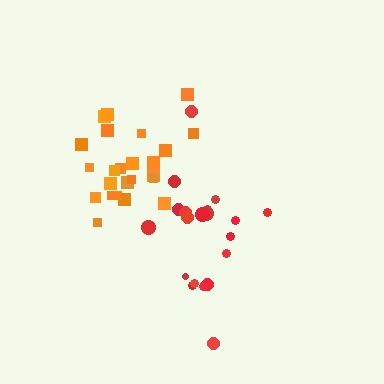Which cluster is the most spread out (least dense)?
Red.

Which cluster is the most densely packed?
Orange.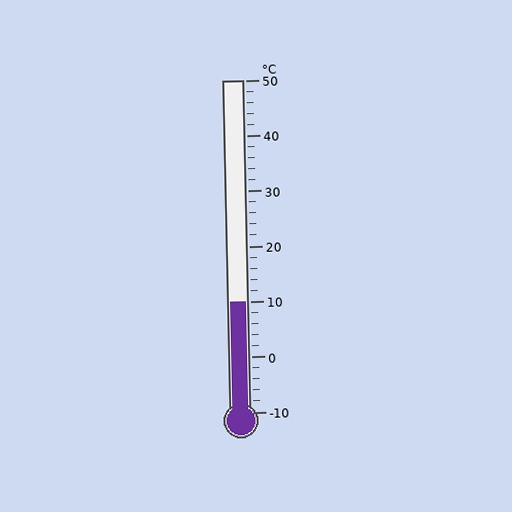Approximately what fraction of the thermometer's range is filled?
The thermometer is filled to approximately 35% of its range.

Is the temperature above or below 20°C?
The temperature is below 20°C.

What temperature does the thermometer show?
The thermometer shows approximately 10°C.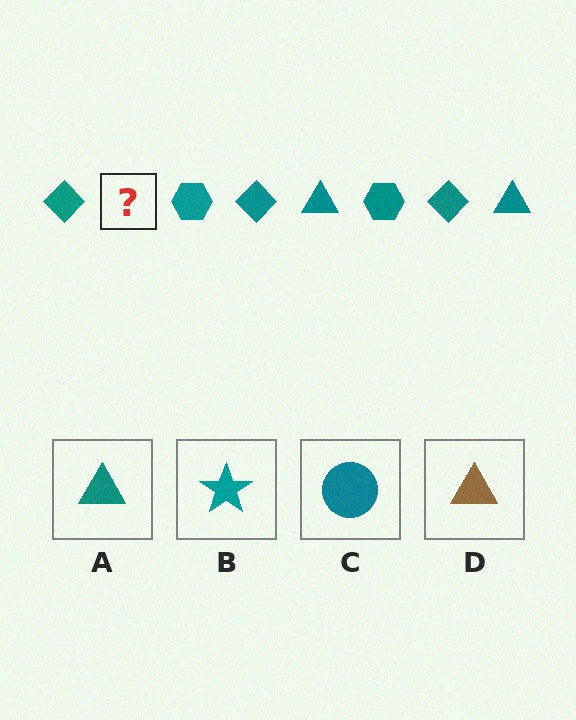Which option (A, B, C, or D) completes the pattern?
A.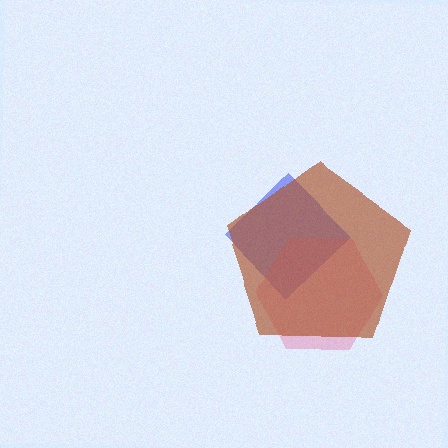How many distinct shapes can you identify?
There are 3 distinct shapes: a blue diamond, a pink hexagon, a brown pentagon.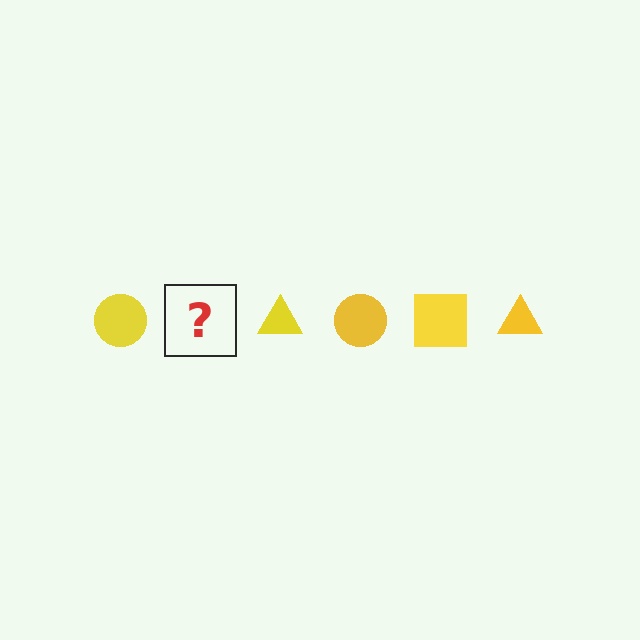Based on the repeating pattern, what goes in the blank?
The blank should be a yellow square.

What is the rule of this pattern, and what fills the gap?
The rule is that the pattern cycles through circle, square, triangle shapes in yellow. The gap should be filled with a yellow square.